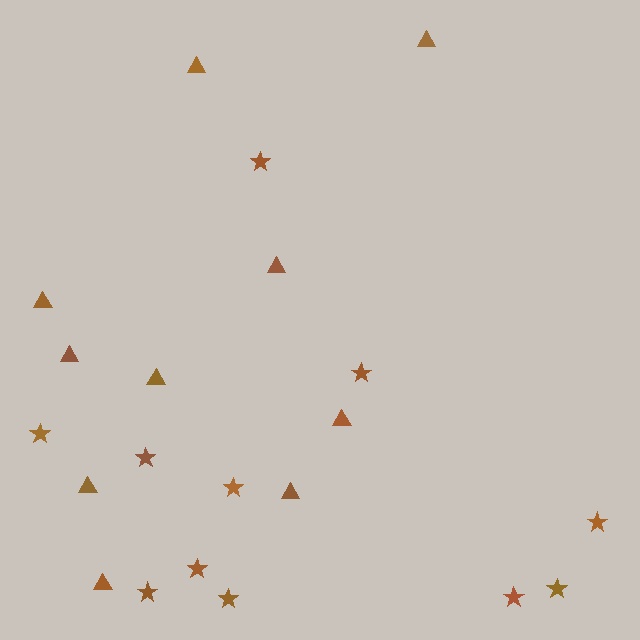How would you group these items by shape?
There are 2 groups: one group of stars (11) and one group of triangles (10).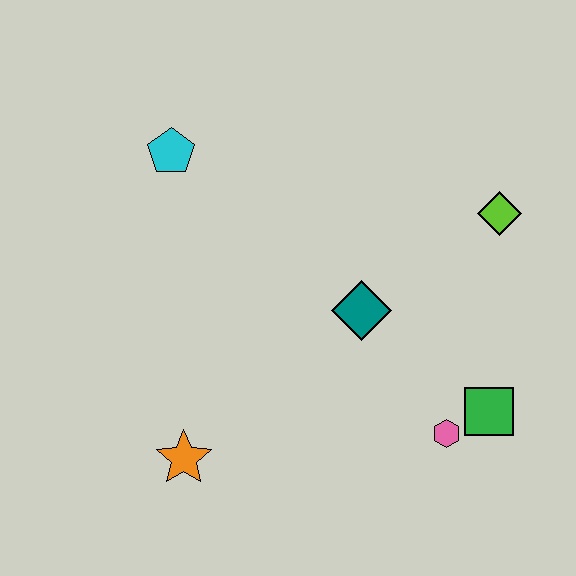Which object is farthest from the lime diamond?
The orange star is farthest from the lime diamond.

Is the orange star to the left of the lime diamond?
Yes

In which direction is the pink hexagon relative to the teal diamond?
The pink hexagon is below the teal diamond.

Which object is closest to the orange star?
The teal diamond is closest to the orange star.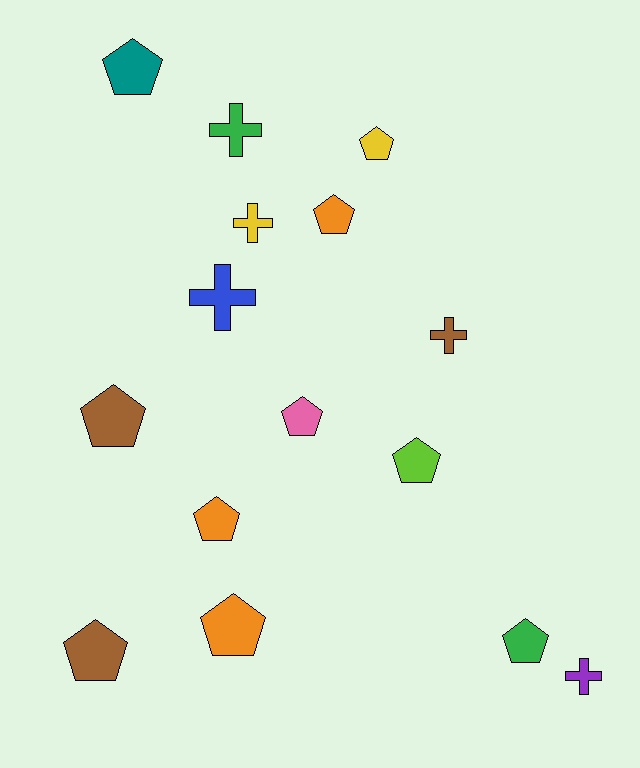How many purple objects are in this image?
There is 1 purple object.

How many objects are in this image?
There are 15 objects.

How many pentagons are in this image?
There are 10 pentagons.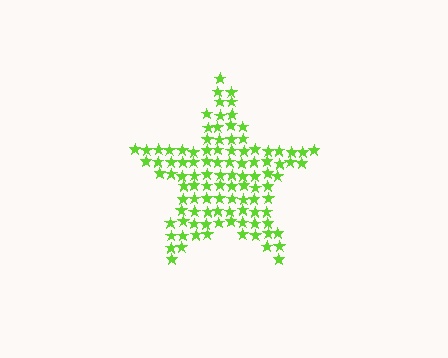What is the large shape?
The large shape is a star.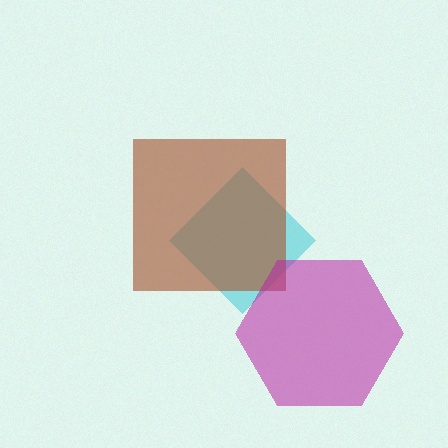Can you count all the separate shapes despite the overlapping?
Yes, there are 3 separate shapes.